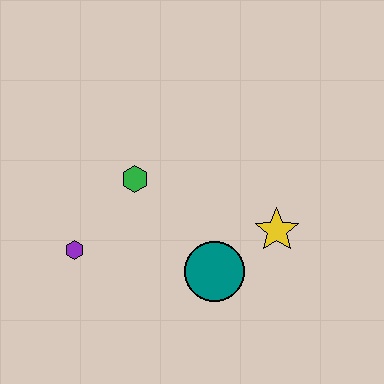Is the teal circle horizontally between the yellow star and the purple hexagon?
Yes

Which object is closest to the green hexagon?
The purple hexagon is closest to the green hexagon.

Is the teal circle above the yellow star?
No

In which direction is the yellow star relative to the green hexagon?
The yellow star is to the right of the green hexagon.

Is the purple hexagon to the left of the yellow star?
Yes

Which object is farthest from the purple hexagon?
The yellow star is farthest from the purple hexagon.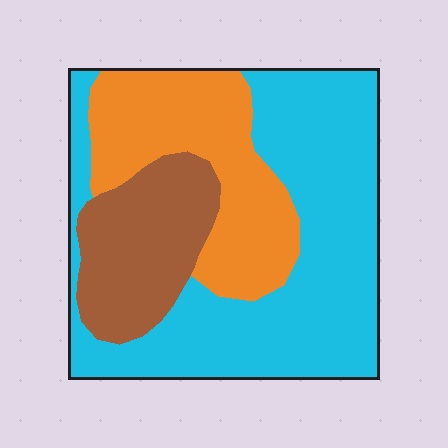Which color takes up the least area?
Brown, at roughly 20%.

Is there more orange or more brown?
Orange.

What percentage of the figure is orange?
Orange takes up between a quarter and a half of the figure.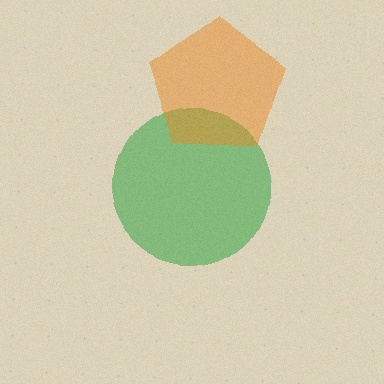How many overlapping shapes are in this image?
There are 2 overlapping shapes in the image.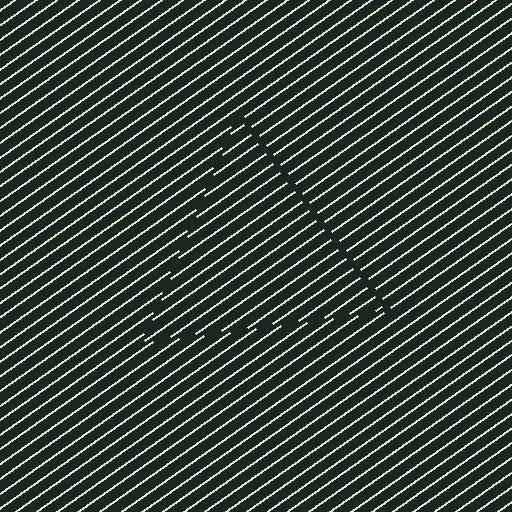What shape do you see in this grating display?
An illusory triangle. The interior of the shape contains the same grating, shifted by half a period — the contour is defined by the phase discontinuity where line-ends from the inner and outer gratings abut.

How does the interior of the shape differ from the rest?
The interior of the shape contains the same grating, shifted by half a period — the contour is defined by the phase discontinuity where line-ends from the inner and outer gratings abut.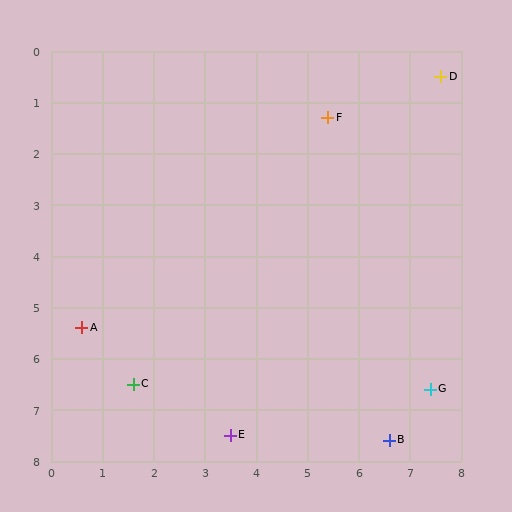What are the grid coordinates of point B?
Point B is at approximately (6.6, 7.6).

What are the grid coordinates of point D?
Point D is at approximately (7.6, 0.5).